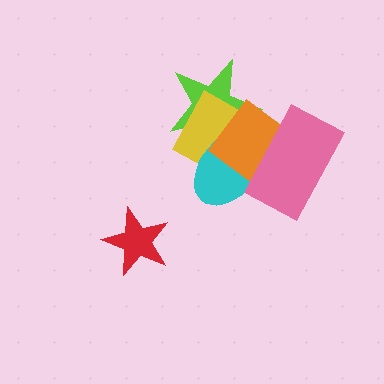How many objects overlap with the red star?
0 objects overlap with the red star.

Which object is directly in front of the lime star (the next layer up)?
The yellow rectangle is directly in front of the lime star.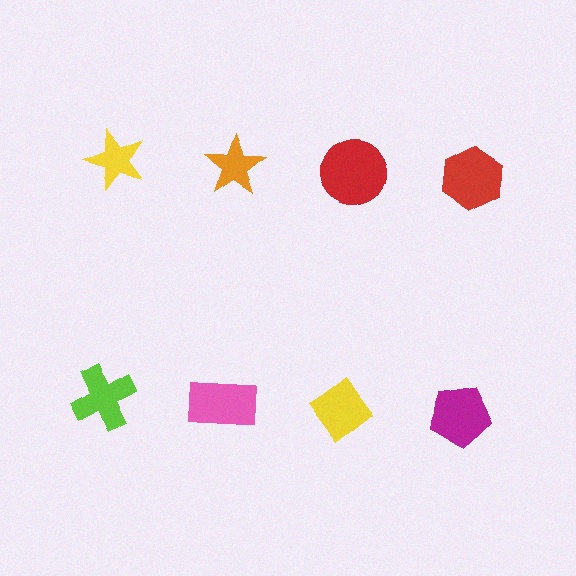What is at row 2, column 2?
A pink rectangle.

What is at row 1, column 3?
A red circle.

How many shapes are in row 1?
4 shapes.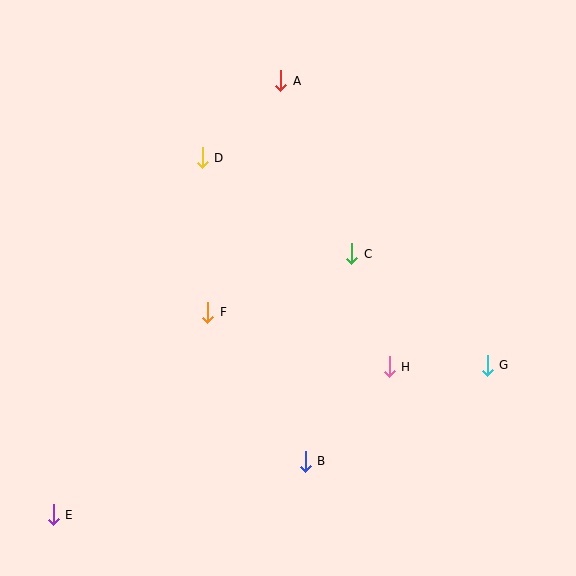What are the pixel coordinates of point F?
Point F is at (208, 312).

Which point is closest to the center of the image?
Point C at (352, 254) is closest to the center.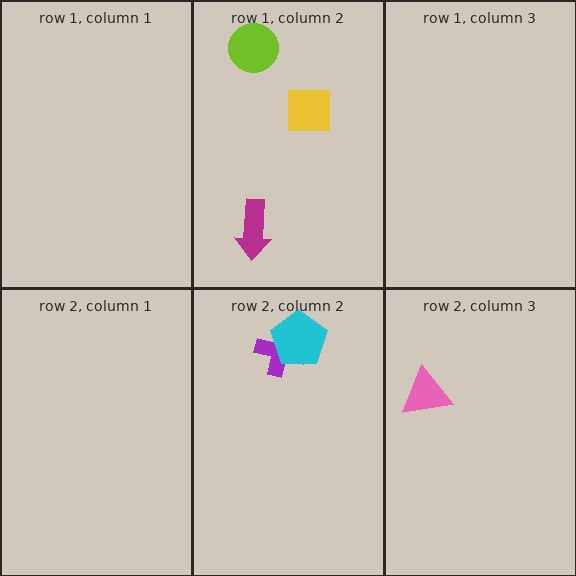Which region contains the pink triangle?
The row 2, column 3 region.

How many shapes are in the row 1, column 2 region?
3.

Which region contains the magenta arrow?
The row 1, column 2 region.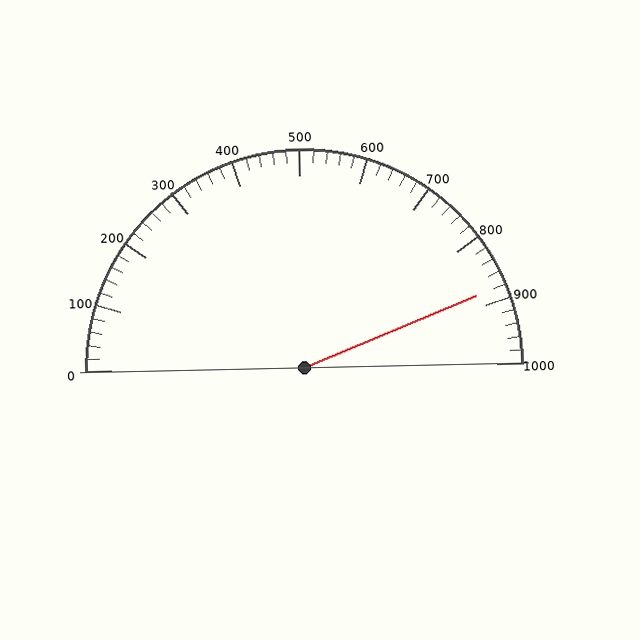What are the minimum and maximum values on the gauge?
The gauge ranges from 0 to 1000.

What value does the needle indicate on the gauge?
The needle indicates approximately 880.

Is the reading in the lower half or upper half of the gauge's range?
The reading is in the upper half of the range (0 to 1000).